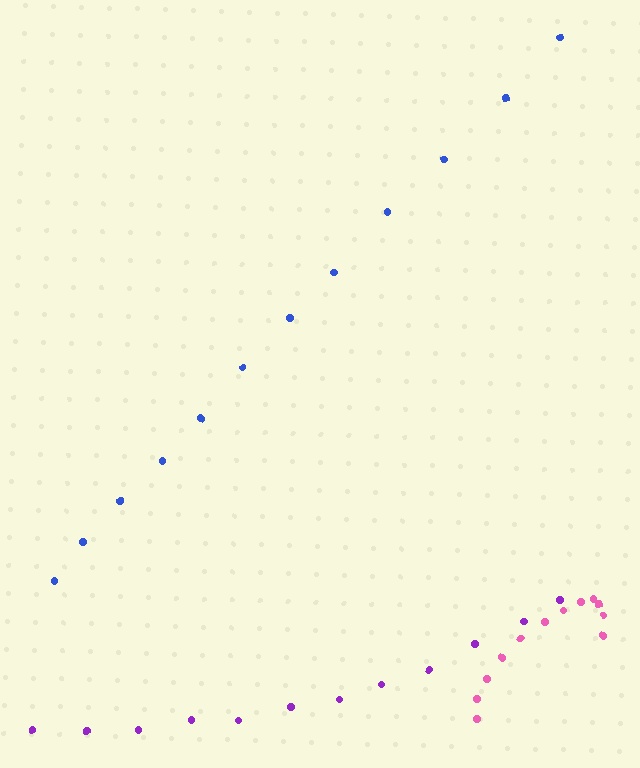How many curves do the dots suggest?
There are 3 distinct paths.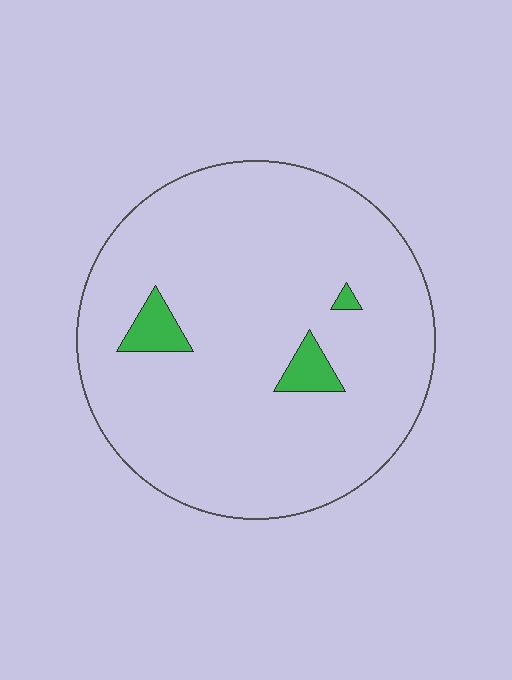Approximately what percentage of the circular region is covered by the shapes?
Approximately 5%.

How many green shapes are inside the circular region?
3.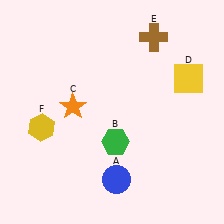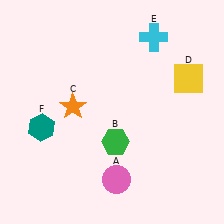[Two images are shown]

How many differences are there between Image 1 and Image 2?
There are 3 differences between the two images.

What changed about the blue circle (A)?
In Image 1, A is blue. In Image 2, it changed to pink.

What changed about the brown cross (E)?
In Image 1, E is brown. In Image 2, it changed to cyan.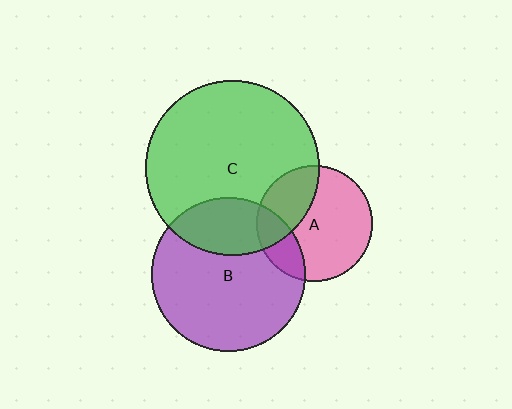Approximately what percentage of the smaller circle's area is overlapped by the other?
Approximately 20%.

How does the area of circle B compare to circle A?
Approximately 1.8 times.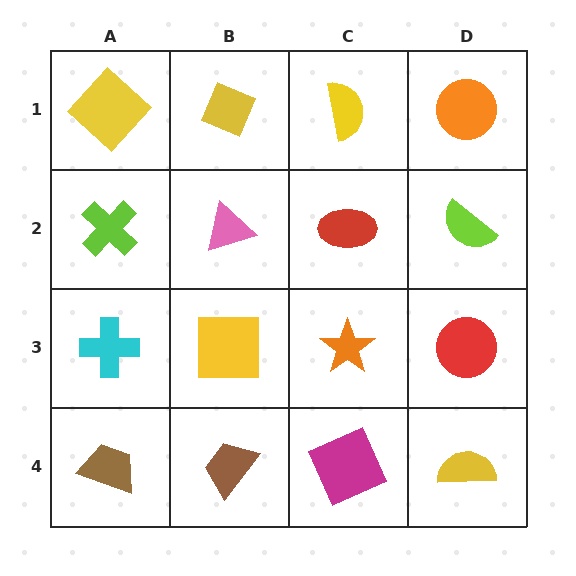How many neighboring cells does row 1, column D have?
2.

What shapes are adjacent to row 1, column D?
A lime semicircle (row 2, column D), a yellow semicircle (row 1, column C).